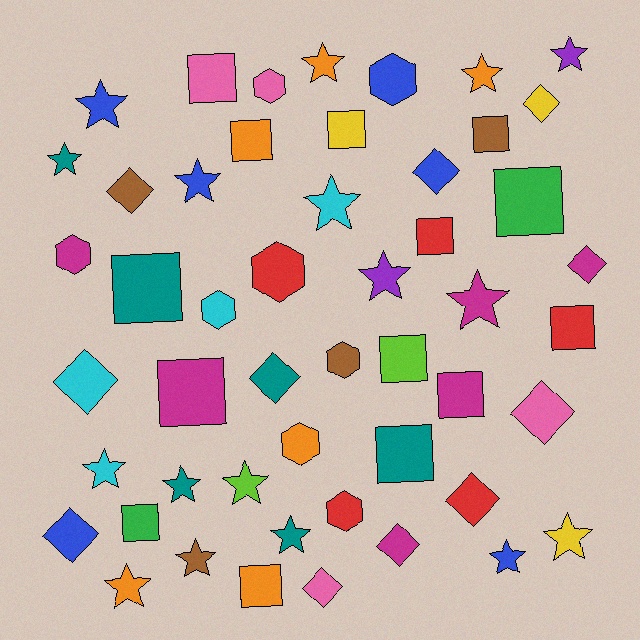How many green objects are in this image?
There are 2 green objects.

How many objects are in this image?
There are 50 objects.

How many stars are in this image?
There are 17 stars.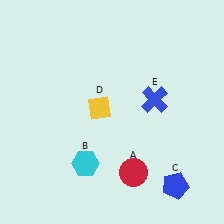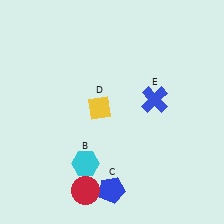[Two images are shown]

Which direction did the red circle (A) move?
The red circle (A) moved left.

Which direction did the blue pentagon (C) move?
The blue pentagon (C) moved left.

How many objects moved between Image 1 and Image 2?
2 objects moved between the two images.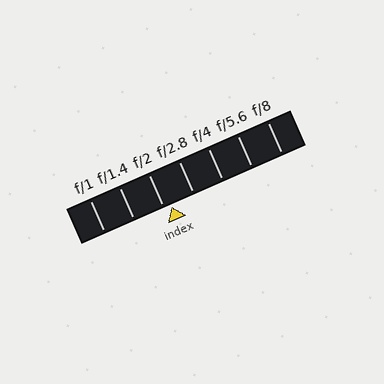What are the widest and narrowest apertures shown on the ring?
The widest aperture shown is f/1 and the narrowest is f/8.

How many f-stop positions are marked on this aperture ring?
There are 7 f-stop positions marked.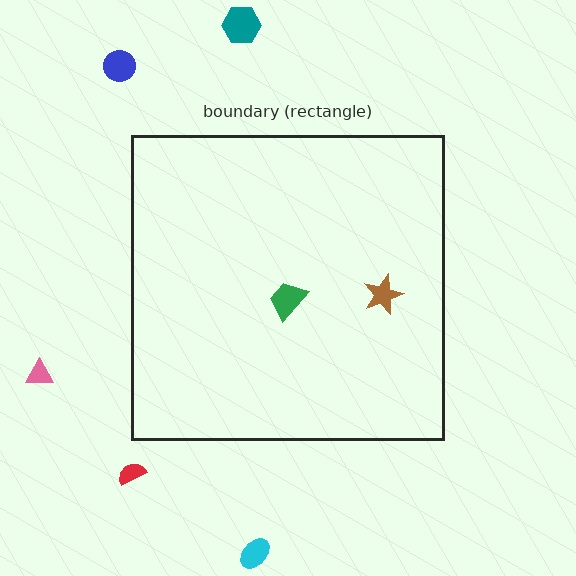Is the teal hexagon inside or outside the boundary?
Outside.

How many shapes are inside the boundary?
2 inside, 5 outside.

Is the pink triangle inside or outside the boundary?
Outside.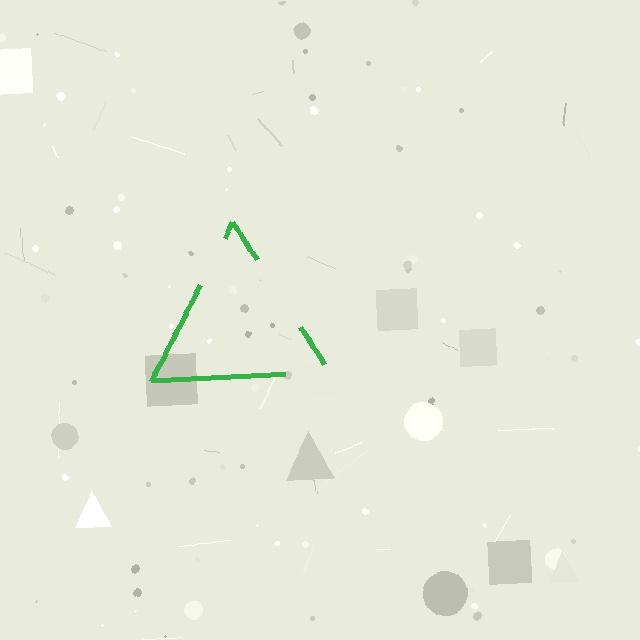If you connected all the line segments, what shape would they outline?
They would outline a triangle.